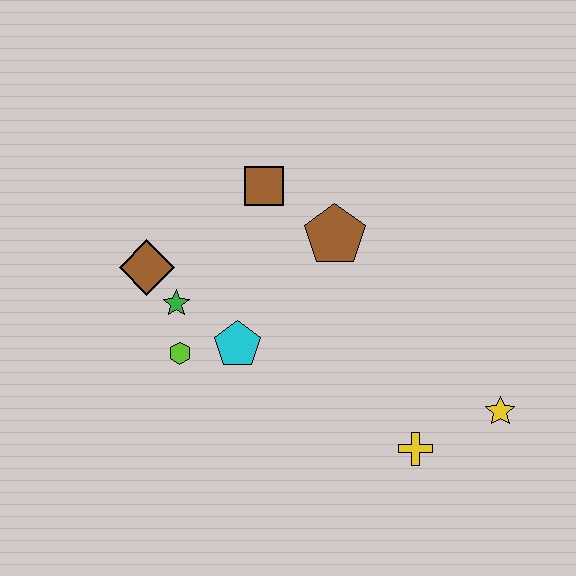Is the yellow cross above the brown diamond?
No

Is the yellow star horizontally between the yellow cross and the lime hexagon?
No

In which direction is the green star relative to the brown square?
The green star is below the brown square.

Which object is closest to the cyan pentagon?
The lime hexagon is closest to the cyan pentagon.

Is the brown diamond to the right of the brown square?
No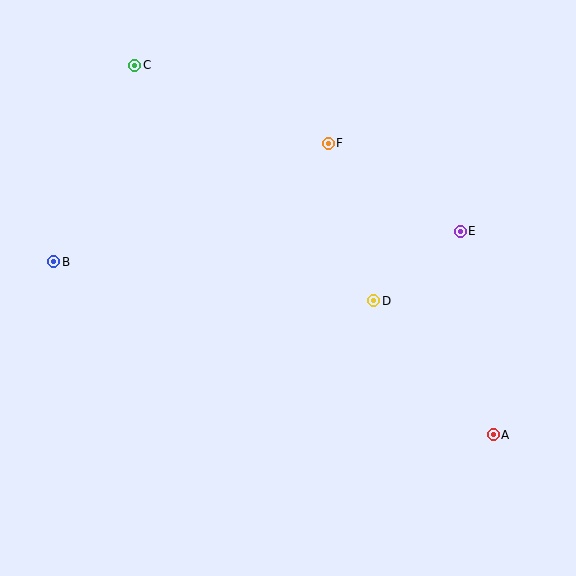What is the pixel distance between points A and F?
The distance between A and F is 335 pixels.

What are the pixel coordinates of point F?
Point F is at (328, 143).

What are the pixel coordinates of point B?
Point B is at (54, 262).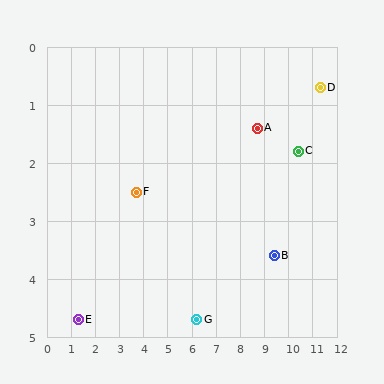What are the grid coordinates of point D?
Point D is at approximately (11.3, 0.7).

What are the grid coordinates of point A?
Point A is at approximately (8.7, 1.4).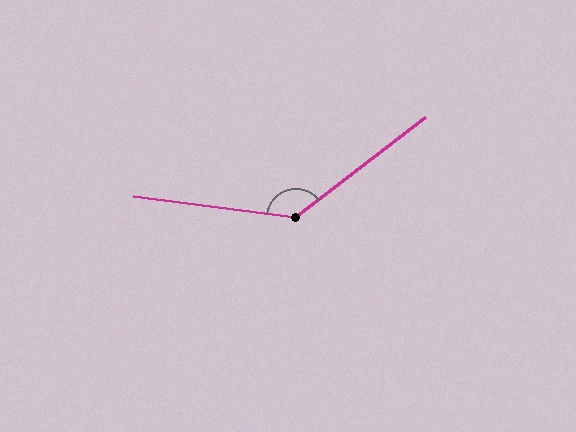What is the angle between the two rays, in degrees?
Approximately 135 degrees.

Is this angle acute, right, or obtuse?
It is obtuse.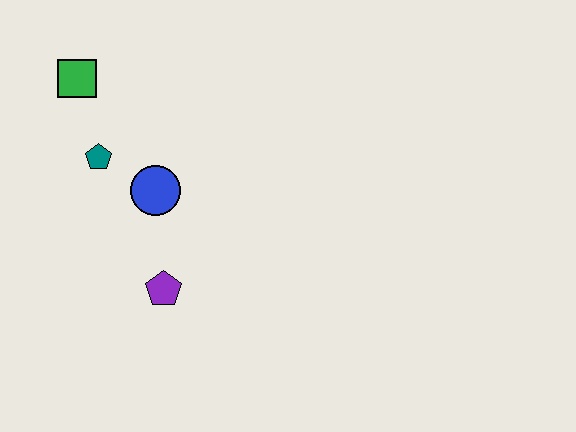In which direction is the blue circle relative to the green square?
The blue circle is below the green square.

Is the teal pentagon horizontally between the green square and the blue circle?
Yes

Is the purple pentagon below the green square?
Yes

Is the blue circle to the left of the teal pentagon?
No